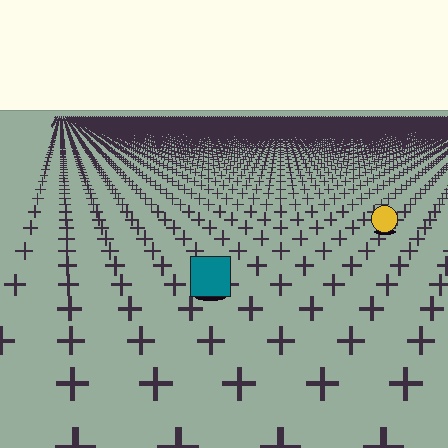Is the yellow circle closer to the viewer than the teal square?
No. The teal square is closer — you can tell from the texture gradient: the ground texture is coarser near it.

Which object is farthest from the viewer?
The yellow circle is farthest from the viewer. It appears smaller and the ground texture around it is denser.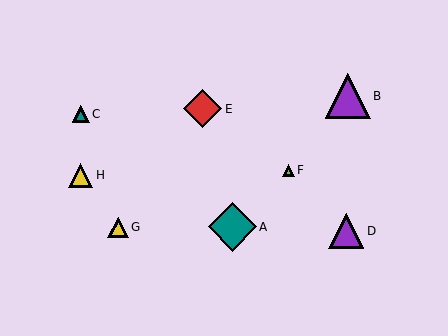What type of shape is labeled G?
Shape G is a yellow triangle.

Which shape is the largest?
The teal diamond (labeled A) is the largest.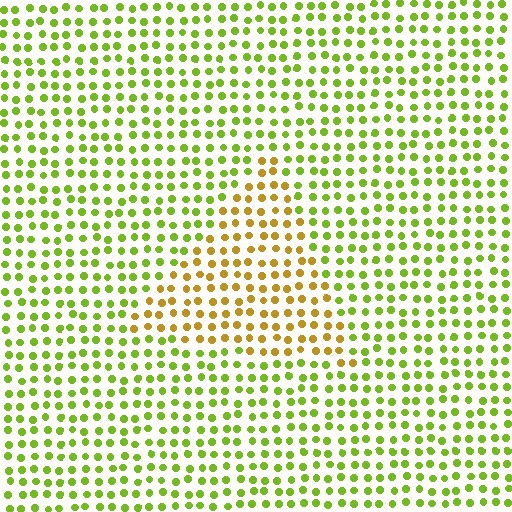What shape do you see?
I see a triangle.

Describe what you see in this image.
The image is filled with small lime elements in a uniform arrangement. A triangle-shaped region is visible where the elements are tinted to a slightly different hue, forming a subtle color boundary.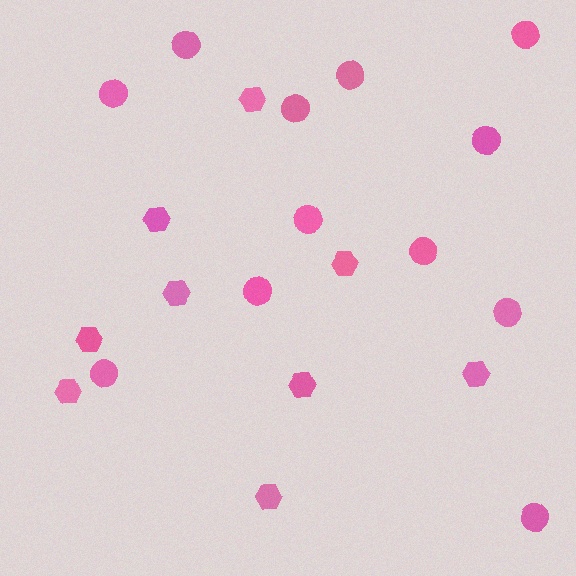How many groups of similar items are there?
There are 2 groups: one group of hexagons (9) and one group of circles (12).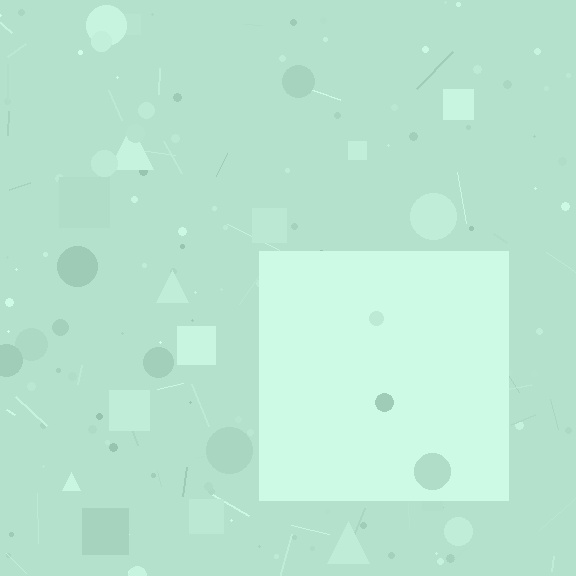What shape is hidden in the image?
A square is hidden in the image.